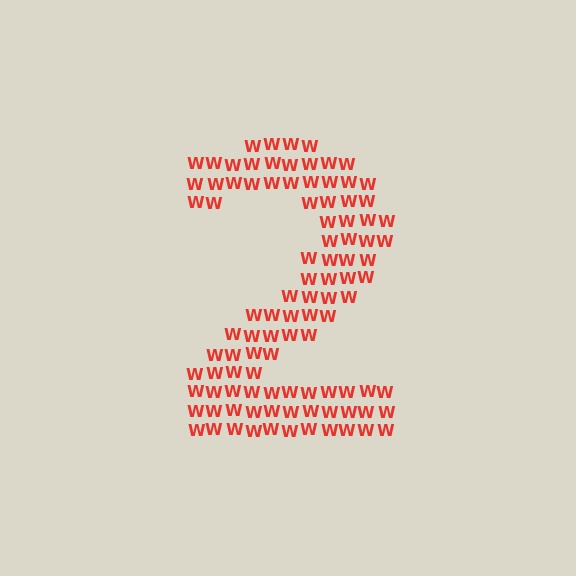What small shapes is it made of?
It is made of small letter W's.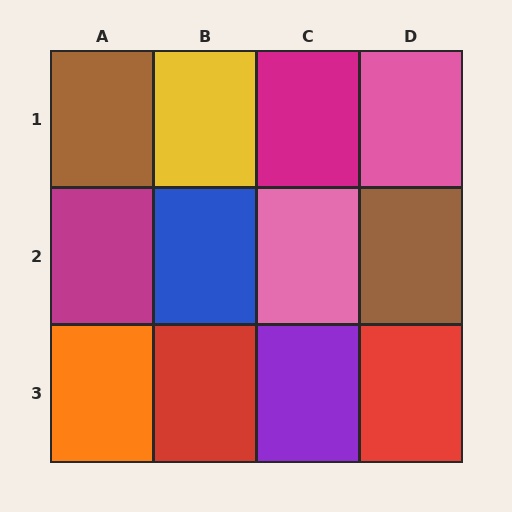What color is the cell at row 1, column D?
Pink.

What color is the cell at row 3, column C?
Purple.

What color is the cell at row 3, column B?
Red.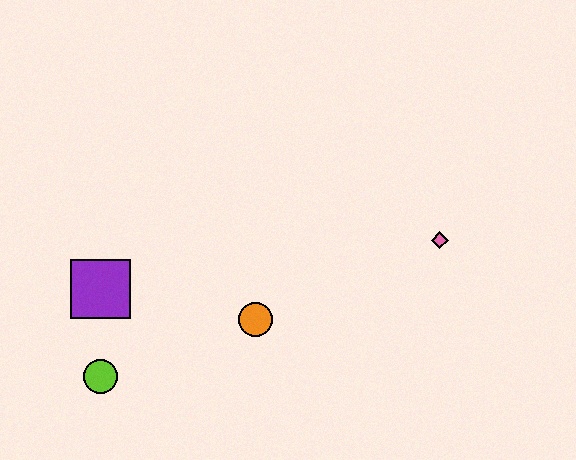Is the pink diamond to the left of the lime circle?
No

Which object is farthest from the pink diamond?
The lime circle is farthest from the pink diamond.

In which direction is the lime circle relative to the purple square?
The lime circle is below the purple square.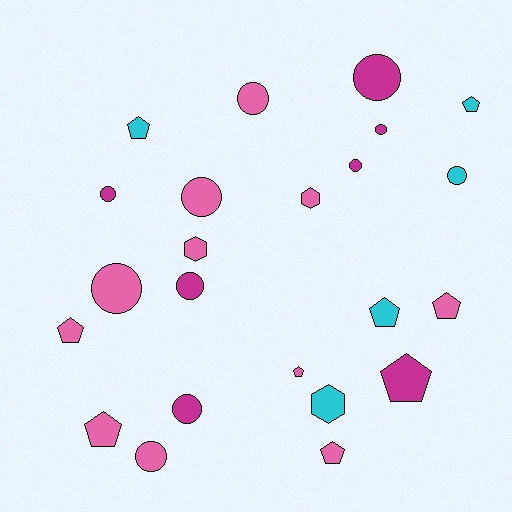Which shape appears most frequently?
Circle, with 11 objects.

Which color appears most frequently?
Pink, with 11 objects.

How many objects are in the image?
There are 23 objects.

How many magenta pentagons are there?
There is 1 magenta pentagon.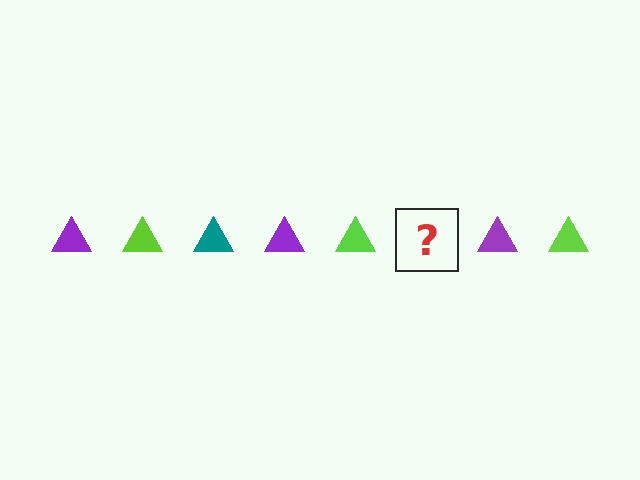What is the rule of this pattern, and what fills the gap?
The rule is that the pattern cycles through purple, lime, teal triangles. The gap should be filled with a teal triangle.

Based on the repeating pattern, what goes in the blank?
The blank should be a teal triangle.